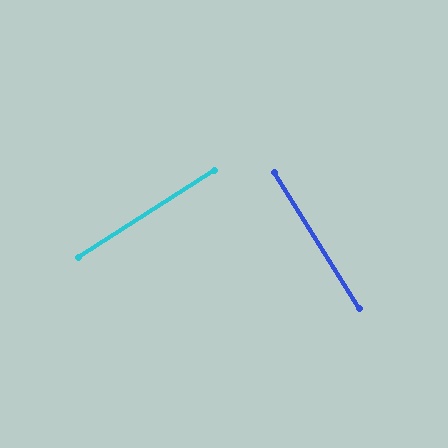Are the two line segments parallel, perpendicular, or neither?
Perpendicular — they meet at approximately 89°.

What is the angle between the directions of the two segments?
Approximately 89 degrees.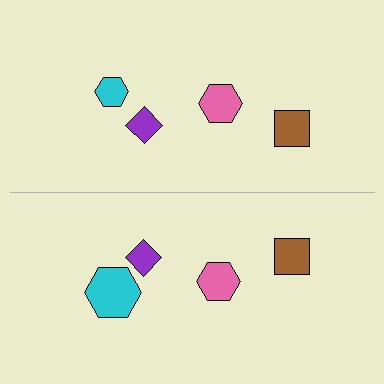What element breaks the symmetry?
The cyan hexagon on the bottom side has a different size than its mirror counterpart.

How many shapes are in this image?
There are 8 shapes in this image.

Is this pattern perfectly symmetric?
No, the pattern is not perfectly symmetric. The cyan hexagon on the bottom side has a different size than its mirror counterpart.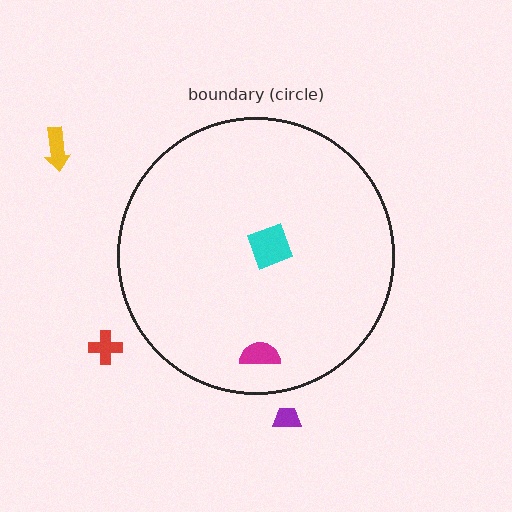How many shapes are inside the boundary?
2 inside, 3 outside.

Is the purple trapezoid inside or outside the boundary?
Outside.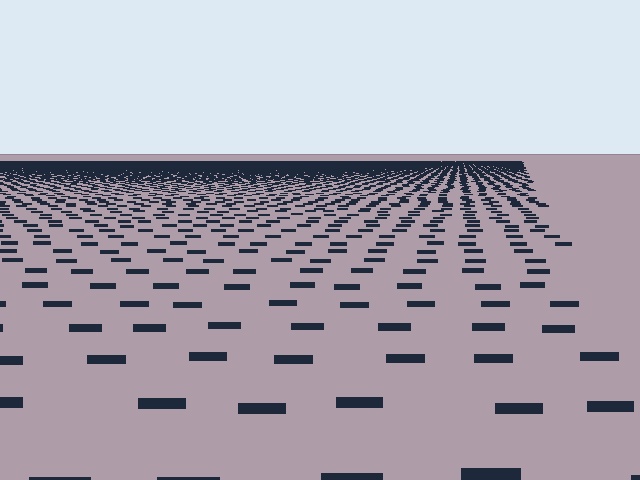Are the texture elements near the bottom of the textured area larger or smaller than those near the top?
Larger. Near the bottom, elements are closer to the viewer and appear at a bigger on-screen size.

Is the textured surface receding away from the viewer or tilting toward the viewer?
The surface is receding away from the viewer. Texture elements get smaller and denser toward the top.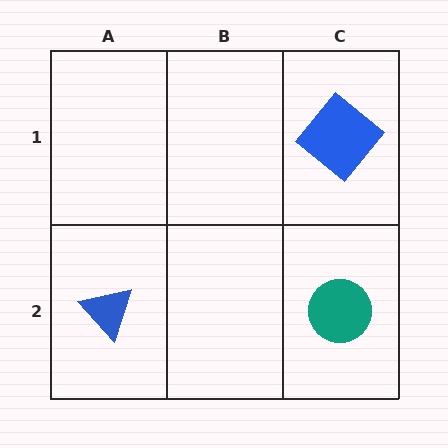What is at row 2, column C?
A teal circle.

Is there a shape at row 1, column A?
No, that cell is empty.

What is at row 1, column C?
A blue diamond.